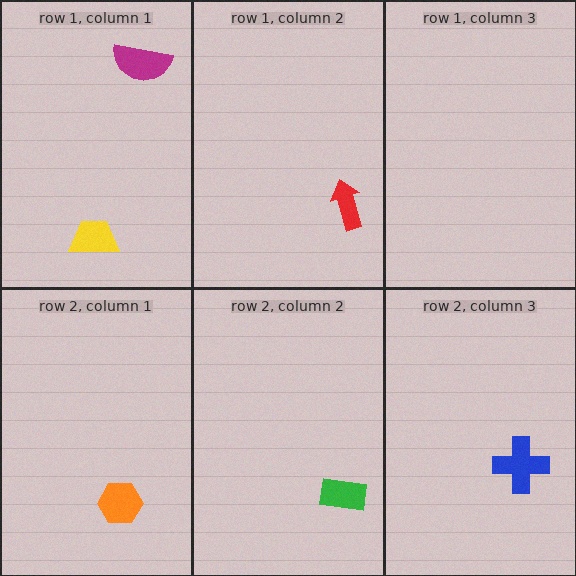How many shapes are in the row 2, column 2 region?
1.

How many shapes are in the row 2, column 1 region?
1.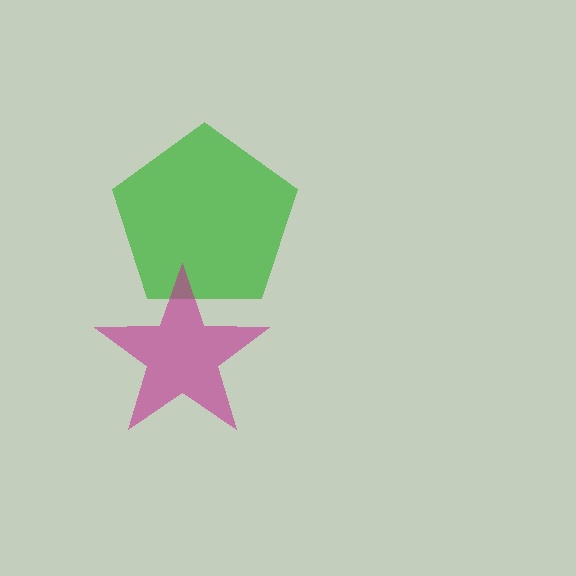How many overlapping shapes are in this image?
There are 2 overlapping shapes in the image.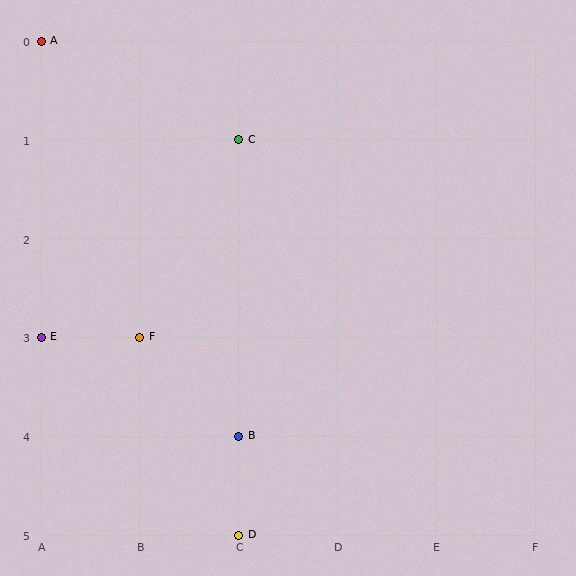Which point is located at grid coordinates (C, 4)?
Point B is at (C, 4).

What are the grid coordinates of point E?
Point E is at grid coordinates (A, 3).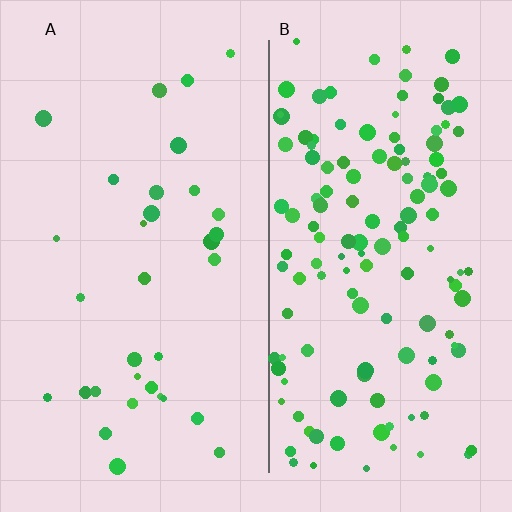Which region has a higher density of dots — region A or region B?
B (the right).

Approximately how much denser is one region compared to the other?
Approximately 4.1× — region B over region A.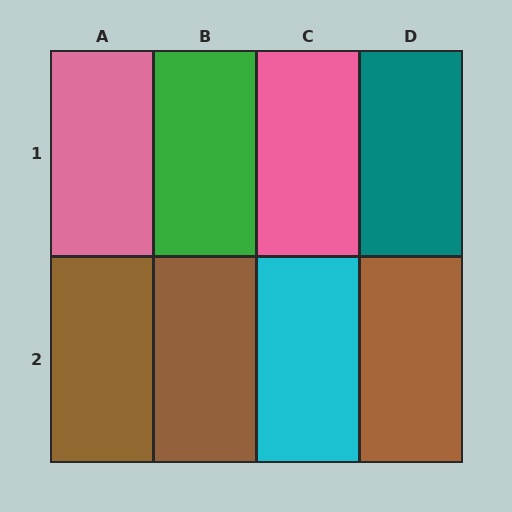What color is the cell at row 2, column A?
Brown.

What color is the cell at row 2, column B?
Brown.